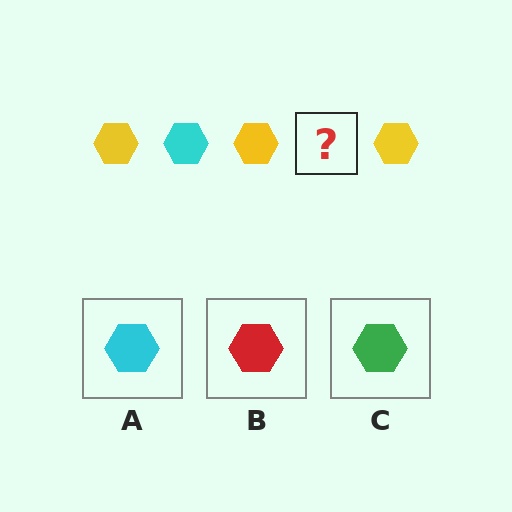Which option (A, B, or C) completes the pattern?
A.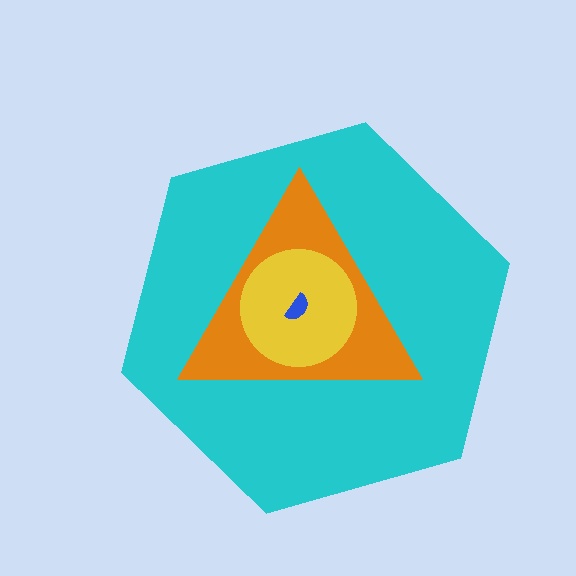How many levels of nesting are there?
4.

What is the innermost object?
The blue semicircle.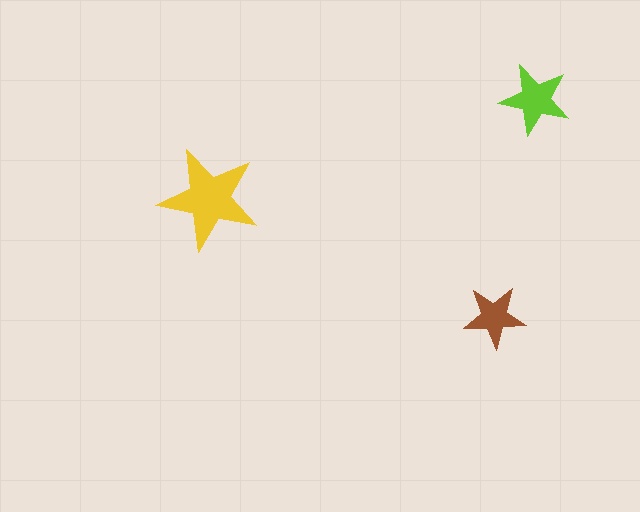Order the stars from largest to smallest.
the yellow one, the lime one, the brown one.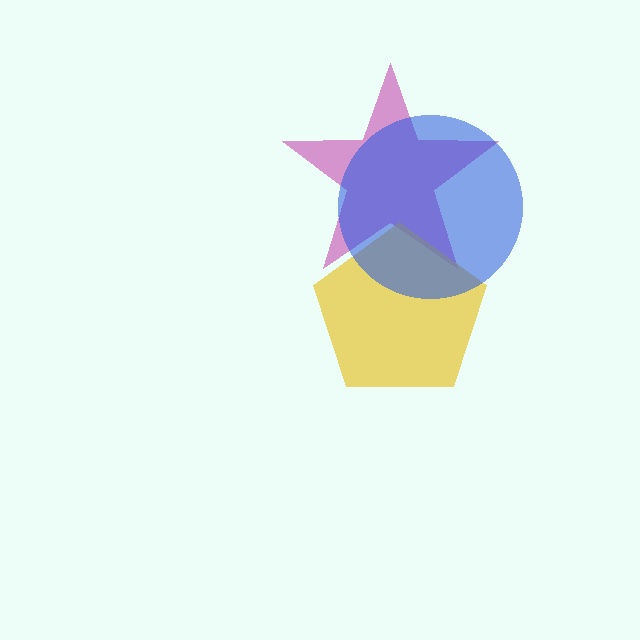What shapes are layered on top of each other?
The layered shapes are: a magenta star, a yellow pentagon, a blue circle.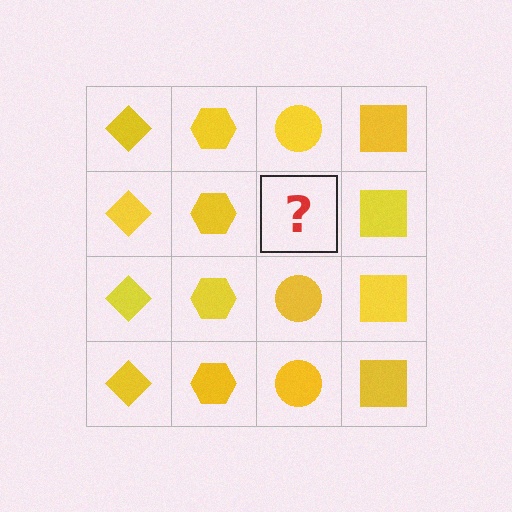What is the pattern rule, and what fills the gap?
The rule is that each column has a consistent shape. The gap should be filled with a yellow circle.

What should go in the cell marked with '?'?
The missing cell should contain a yellow circle.